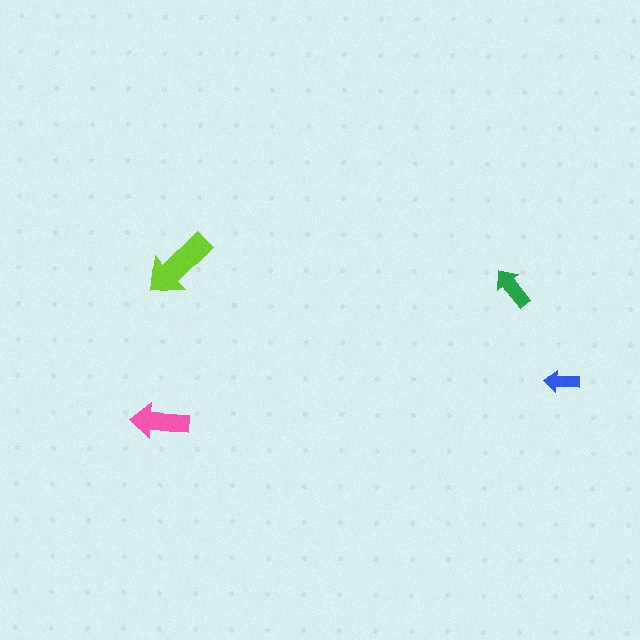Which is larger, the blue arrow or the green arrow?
The green one.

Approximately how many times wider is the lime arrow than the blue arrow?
About 2 times wider.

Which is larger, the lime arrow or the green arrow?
The lime one.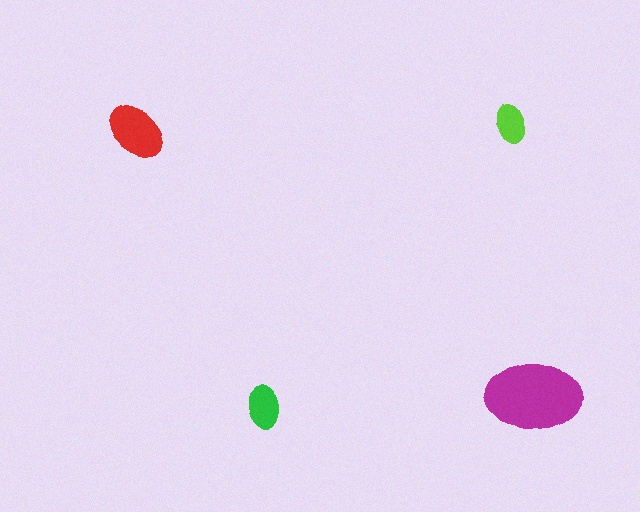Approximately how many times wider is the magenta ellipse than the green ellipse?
About 2 times wider.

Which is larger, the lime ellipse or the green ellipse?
The green one.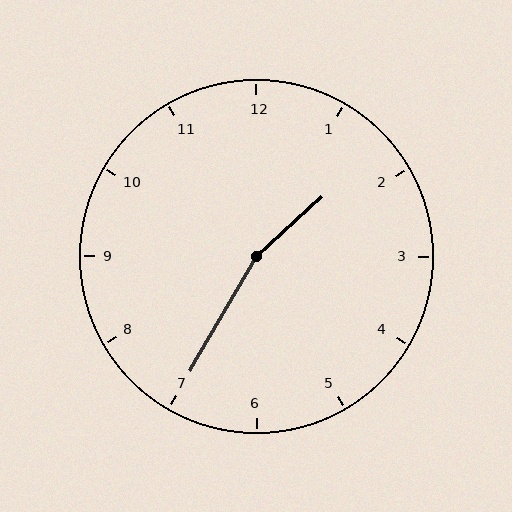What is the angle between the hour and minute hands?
Approximately 162 degrees.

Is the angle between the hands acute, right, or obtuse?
It is obtuse.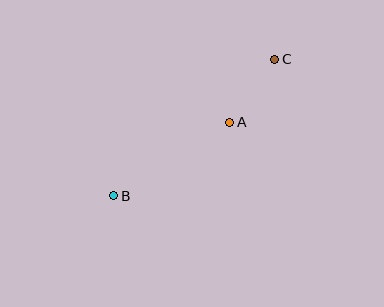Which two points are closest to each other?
Points A and C are closest to each other.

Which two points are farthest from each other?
Points B and C are farthest from each other.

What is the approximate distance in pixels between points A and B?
The distance between A and B is approximately 137 pixels.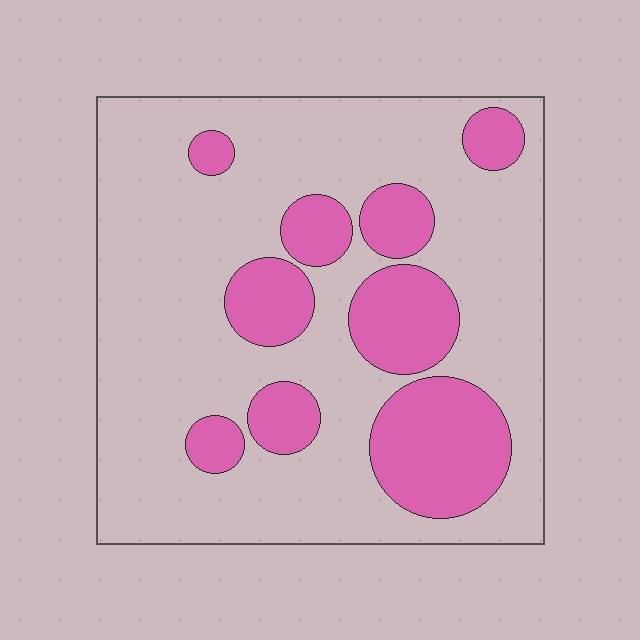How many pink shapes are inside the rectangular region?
9.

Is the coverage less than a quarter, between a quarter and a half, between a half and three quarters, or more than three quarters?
Between a quarter and a half.